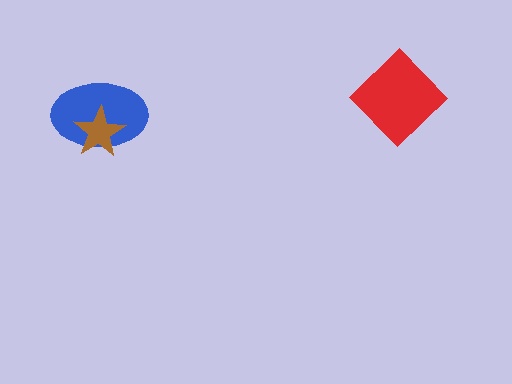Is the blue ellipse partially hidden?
Yes, it is partially covered by another shape.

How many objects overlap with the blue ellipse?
1 object overlaps with the blue ellipse.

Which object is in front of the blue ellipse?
The brown star is in front of the blue ellipse.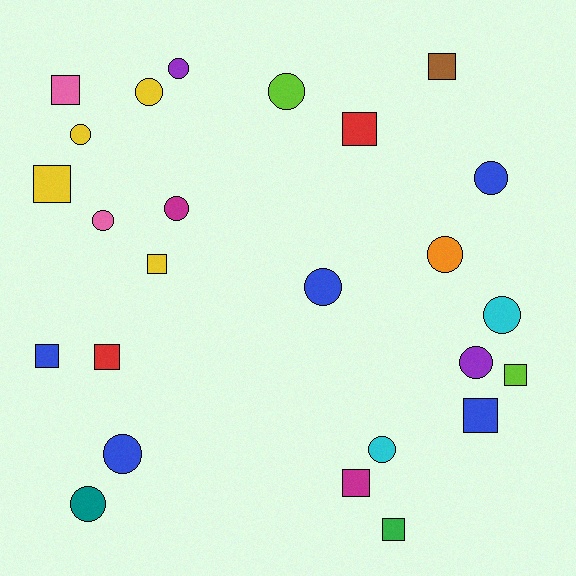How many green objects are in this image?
There is 1 green object.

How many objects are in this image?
There are 25 objects.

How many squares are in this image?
There are 11 squares.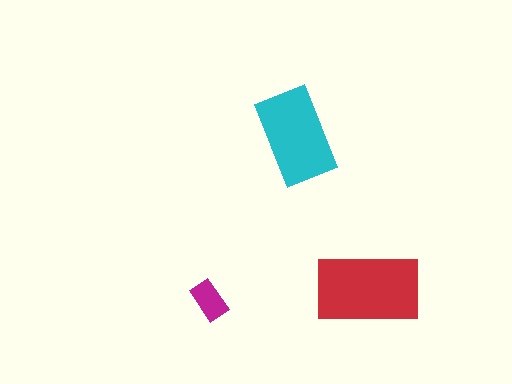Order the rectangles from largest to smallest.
the red one, the cyan one, the magenta one.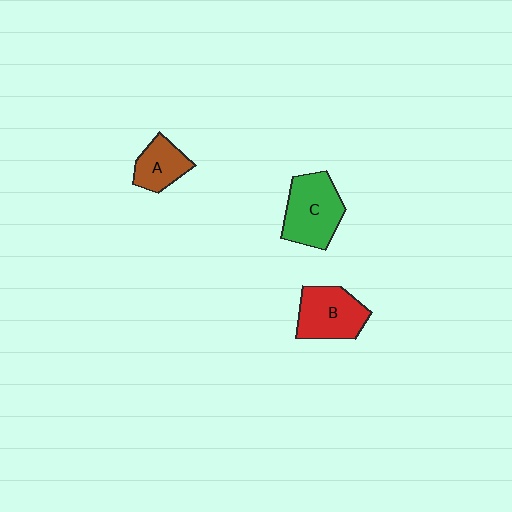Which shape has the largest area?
Shape C (green).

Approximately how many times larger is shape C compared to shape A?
Approximately 1.6 times.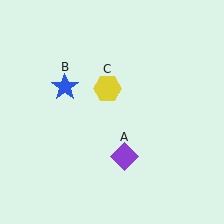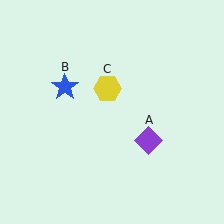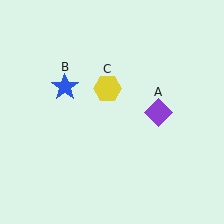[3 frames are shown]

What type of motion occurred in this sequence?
The purple diamond (object A) rotated counterclockwise around the center of the scene.